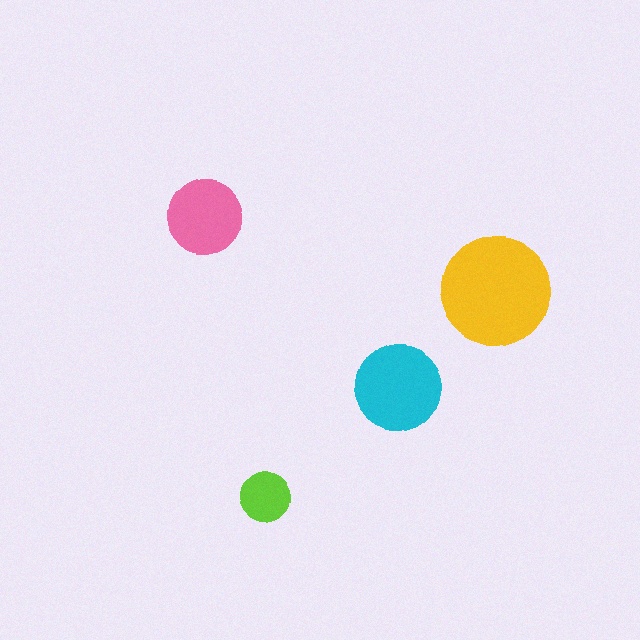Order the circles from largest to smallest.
the yellow one, the cyan one, the pink one, the lime one.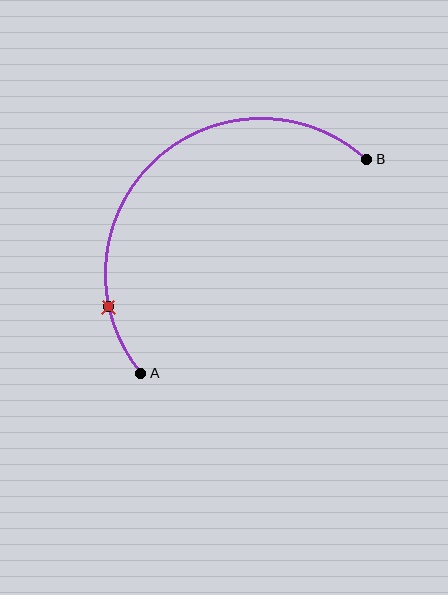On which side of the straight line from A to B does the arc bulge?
The arc bulges above and to the left of the straight line connecting A and B.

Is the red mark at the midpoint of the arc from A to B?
No. The red mark lies on the arc but is closer to endpoint A. The arc midpoint would be at the point on the curve equidistant along the arc from both A and B.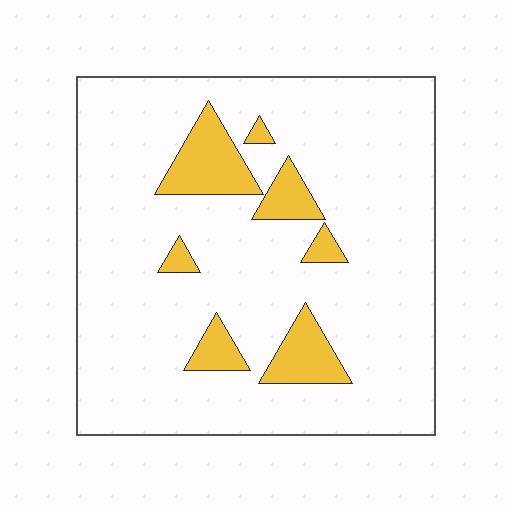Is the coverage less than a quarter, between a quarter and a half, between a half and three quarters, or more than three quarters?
Less than a quarter.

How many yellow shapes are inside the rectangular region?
7.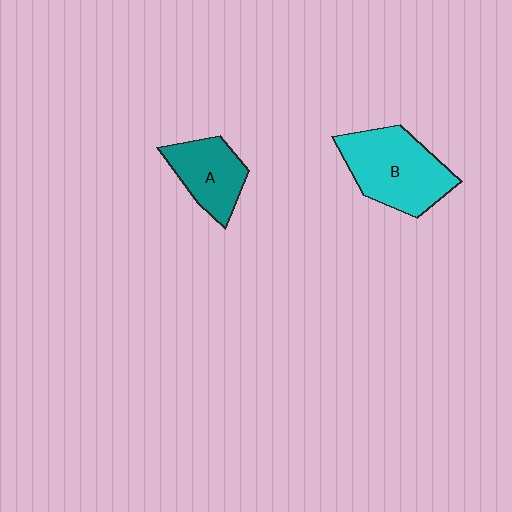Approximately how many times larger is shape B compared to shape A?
Approximately 1.5 times.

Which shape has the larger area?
Shape B (cyan).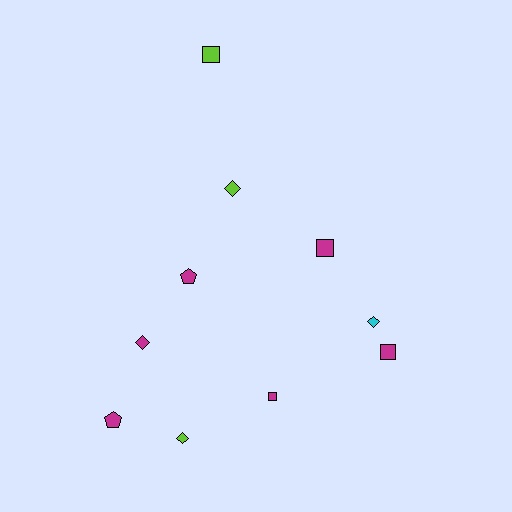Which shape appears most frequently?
Square, with 4 objects.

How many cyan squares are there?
There are no cyan squares.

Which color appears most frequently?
Magenta, with 6 objects.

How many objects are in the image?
There are 10 objects.